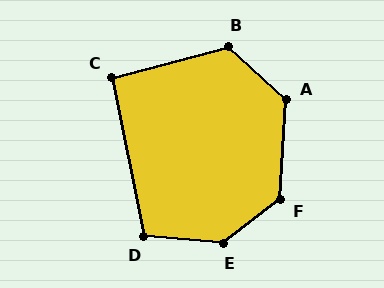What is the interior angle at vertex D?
Approximately 106 degrees (obtuse).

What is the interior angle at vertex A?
Approximately 129 degrees (obtuse).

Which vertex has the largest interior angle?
E, at approximately 137 degrees.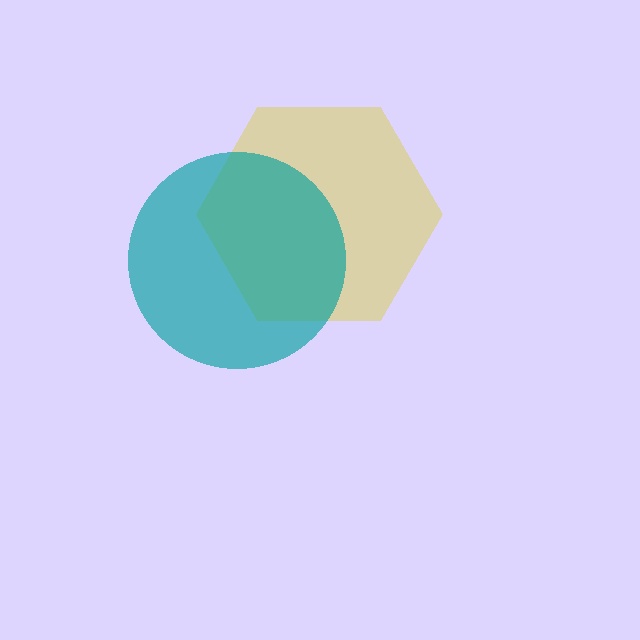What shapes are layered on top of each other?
The layered shapes are: a yellow hexagon, a teal circle.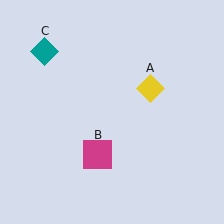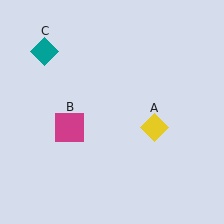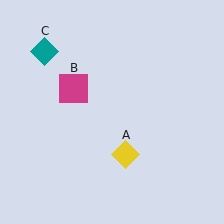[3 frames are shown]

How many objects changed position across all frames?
2 objects changed position: yellow diamond (object A), magenta square (object B).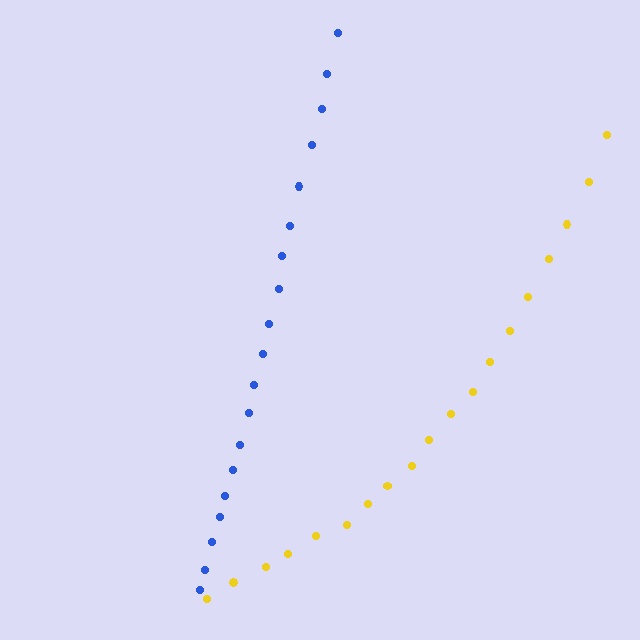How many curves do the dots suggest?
There are 2 distinct paths.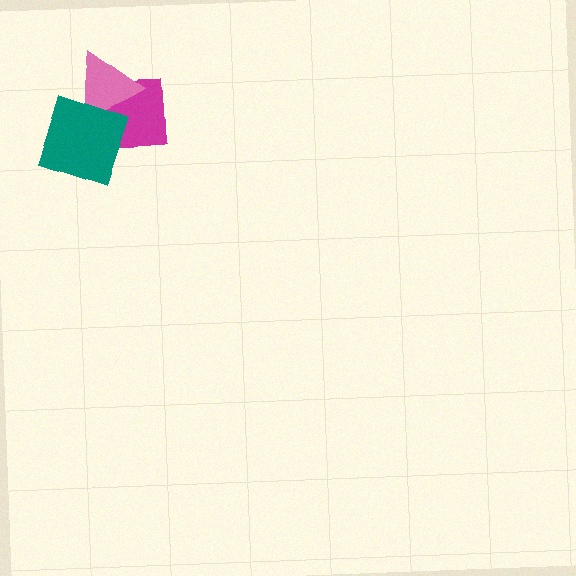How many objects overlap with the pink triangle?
2 objects overlap with the pink triangle.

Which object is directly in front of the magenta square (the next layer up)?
The pink triangle is directly in front of the magenta square.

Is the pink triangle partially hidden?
Yes, it is partially covered by another shape.